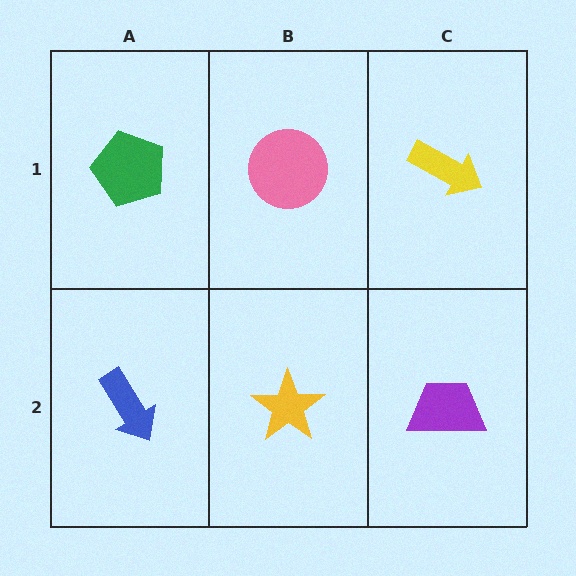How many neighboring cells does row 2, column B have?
3.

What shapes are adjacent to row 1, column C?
A purple trapezoid (row 2, column C), a pink circle (row 1, column B).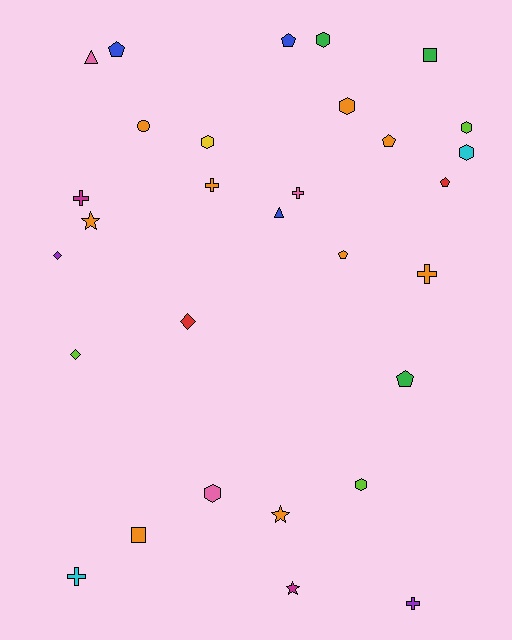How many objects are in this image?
There are 30 objects.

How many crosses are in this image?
There are 6 crosses.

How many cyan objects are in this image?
There are 2 cyan objects.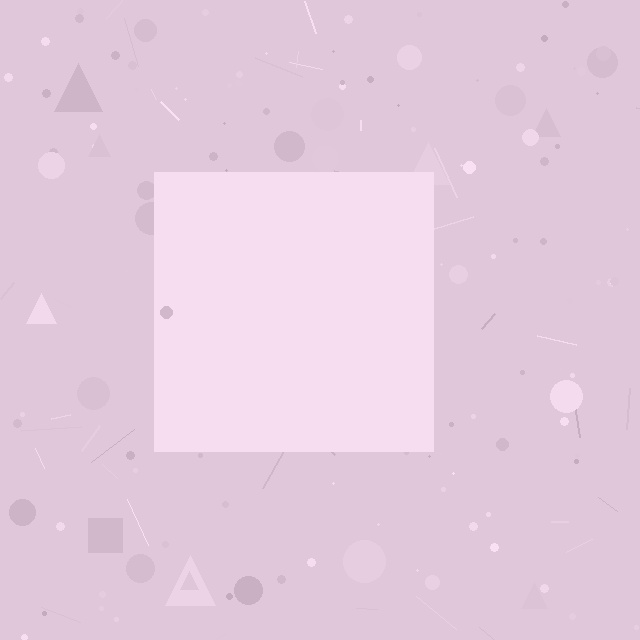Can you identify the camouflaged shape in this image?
The camouflaged shape is a square.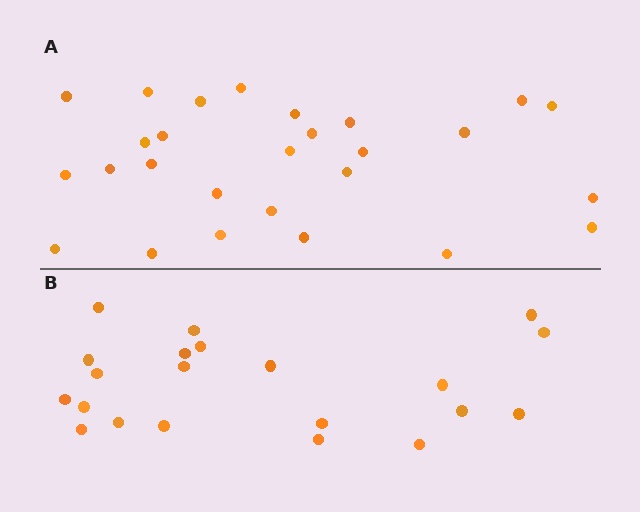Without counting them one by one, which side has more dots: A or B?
Region A (the top region) has more dots.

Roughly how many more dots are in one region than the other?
Region A has about 6 more dots than region B.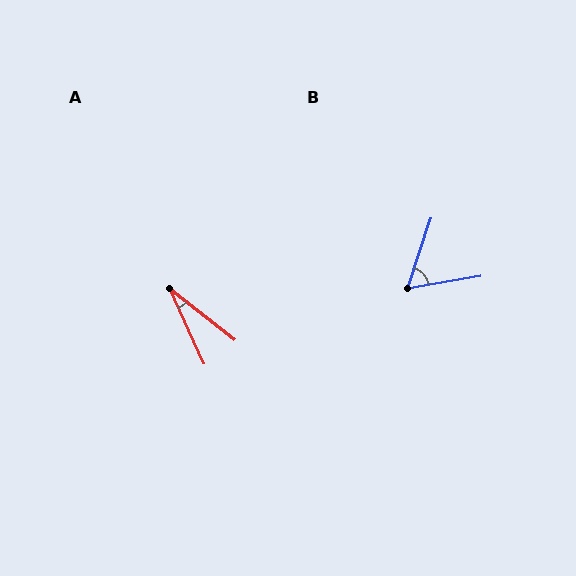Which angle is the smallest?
A, at approximately 27 degrees.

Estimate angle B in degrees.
Approximately 62 degrees.